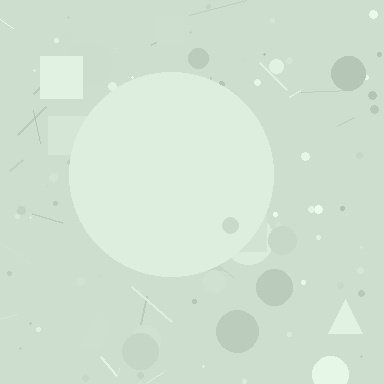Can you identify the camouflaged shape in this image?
The camouflaged shape is a circle.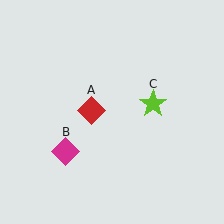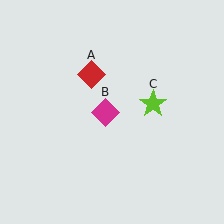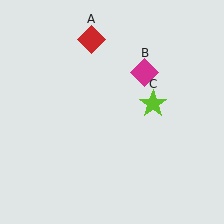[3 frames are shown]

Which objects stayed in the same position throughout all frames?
Lime star (object C) remained stationary.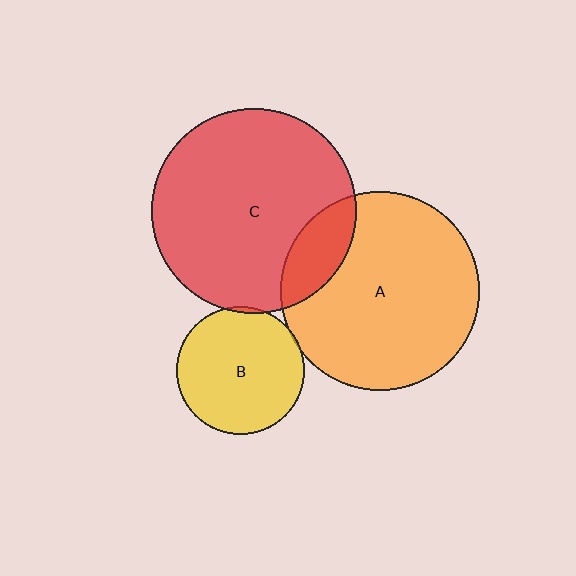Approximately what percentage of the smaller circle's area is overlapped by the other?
Approximately 5%.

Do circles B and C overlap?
Yes.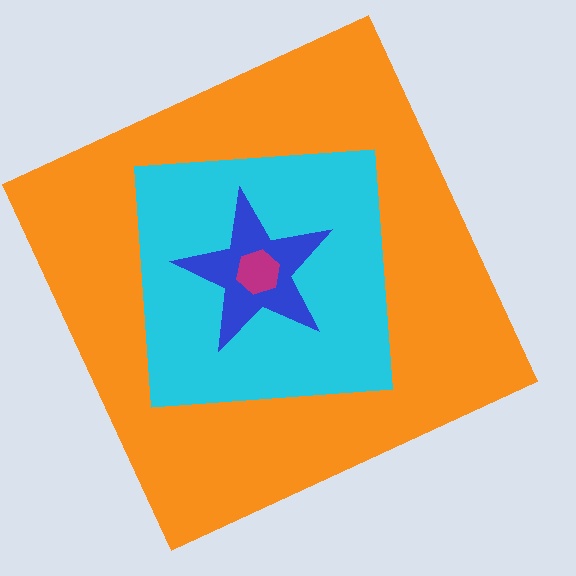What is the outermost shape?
The orange square.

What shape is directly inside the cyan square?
The blue star.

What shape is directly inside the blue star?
The magenta hexagon.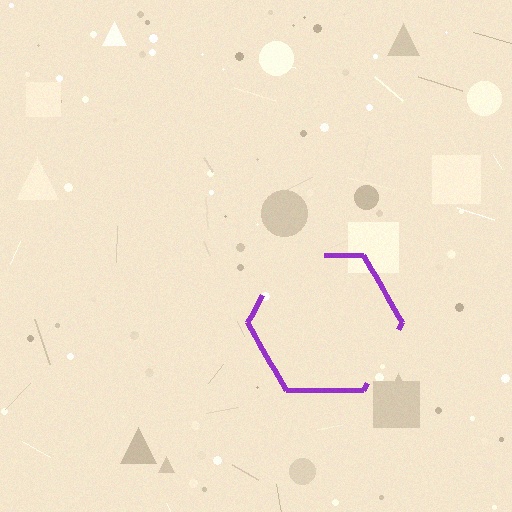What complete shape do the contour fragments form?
The contour fragments form a hexagon.